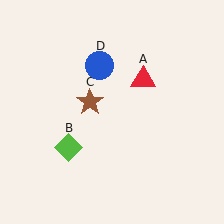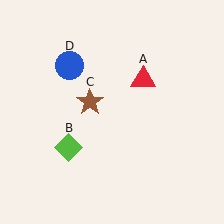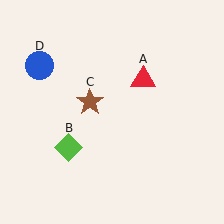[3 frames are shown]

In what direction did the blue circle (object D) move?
The blue circle (object D) moved left.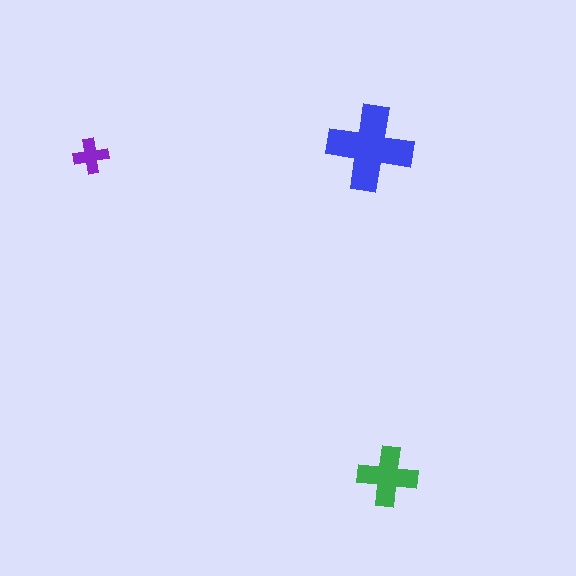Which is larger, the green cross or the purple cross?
The green one.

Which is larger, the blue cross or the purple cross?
The blue one.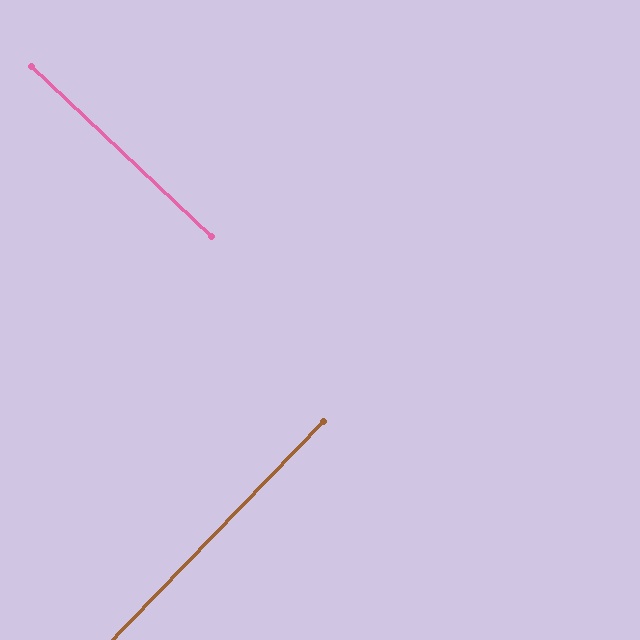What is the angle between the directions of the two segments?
Approximately 89 degrees.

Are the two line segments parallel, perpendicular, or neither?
Perpendicular — they meet at approximately 89°.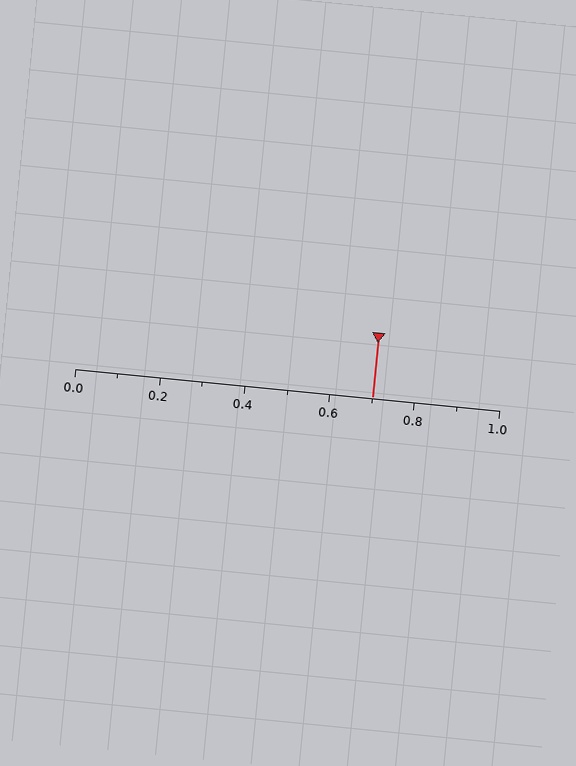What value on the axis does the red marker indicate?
The marker indicates approximately 0.7.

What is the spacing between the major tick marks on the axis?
The major ticks are spaced 0.2 apart.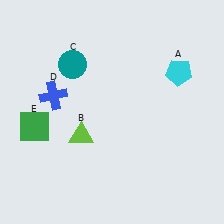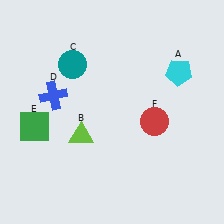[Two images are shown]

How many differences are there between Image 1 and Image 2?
There is 1 difference between the two images.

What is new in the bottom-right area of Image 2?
A red circle (F) was added in the bottom-right area of Image 2.